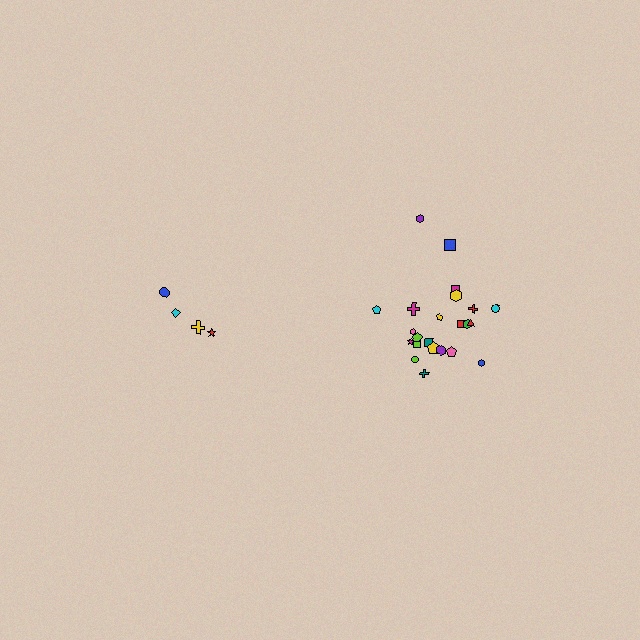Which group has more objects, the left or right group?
The right group.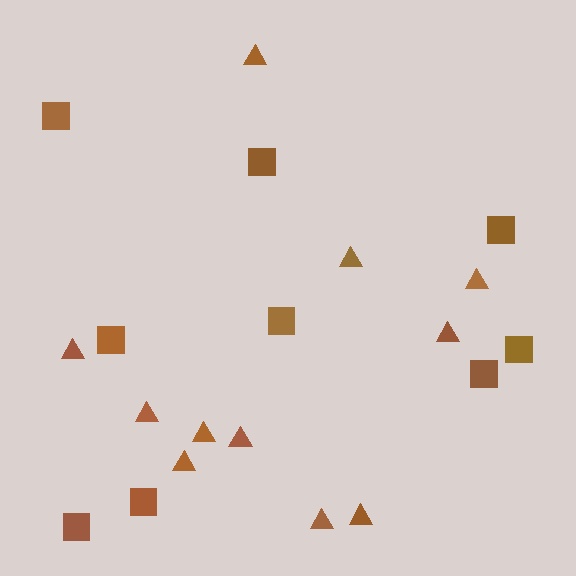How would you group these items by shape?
There are 2 groups: one group of triangles (11) and one group of squares (9).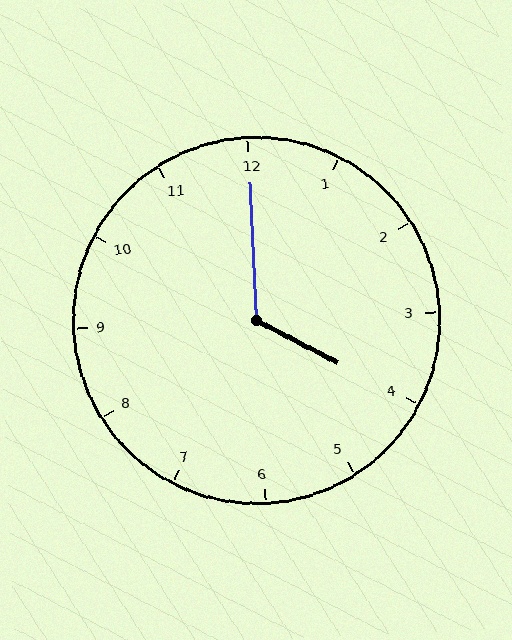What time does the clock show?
4:00.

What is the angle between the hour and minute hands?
Approximately 120 degrees.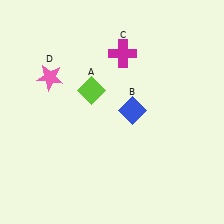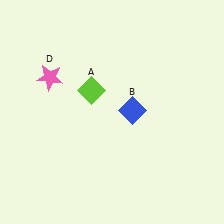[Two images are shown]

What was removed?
The magenta cross (C) was removed in Image 2.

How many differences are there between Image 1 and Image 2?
There is 1 difference between the two images.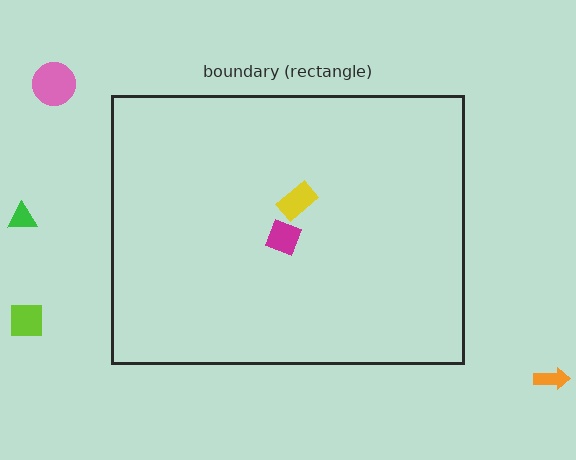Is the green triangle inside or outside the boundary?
Outside.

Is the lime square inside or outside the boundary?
Outside.